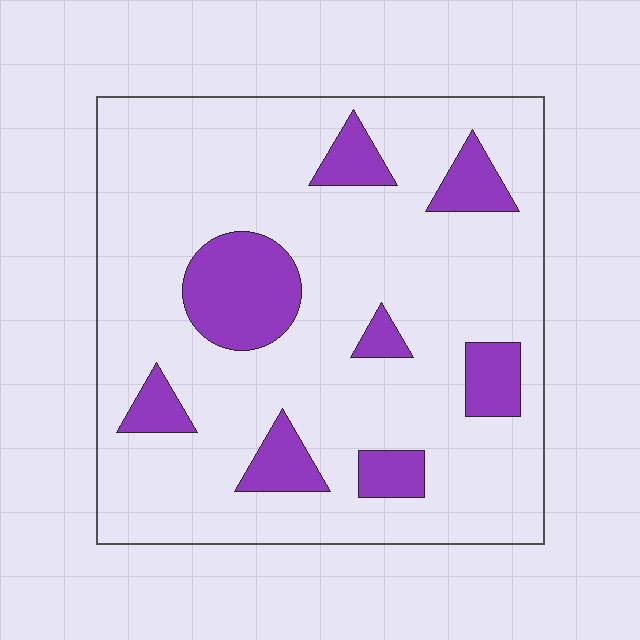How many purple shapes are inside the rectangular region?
8.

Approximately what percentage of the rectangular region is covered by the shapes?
Approximately 15%.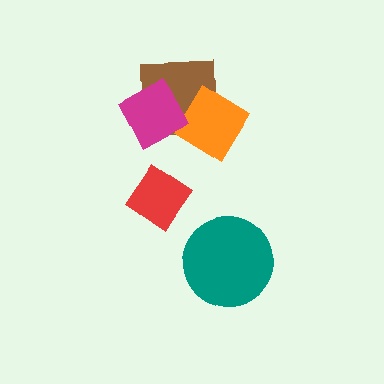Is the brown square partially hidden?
Yes, it is partially covered by another shape.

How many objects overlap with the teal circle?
0 objects overlap with the teal circle.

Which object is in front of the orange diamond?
The magenta diamond is in front of the orange diamond.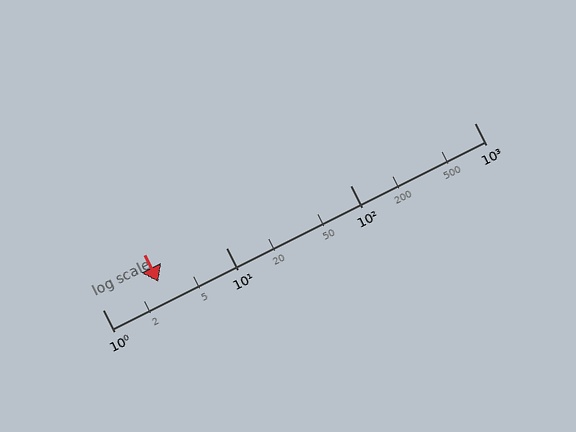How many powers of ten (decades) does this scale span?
The scale spans 3 decades, from 1 to 1000.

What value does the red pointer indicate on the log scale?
The pointer indicates approximately 2.8.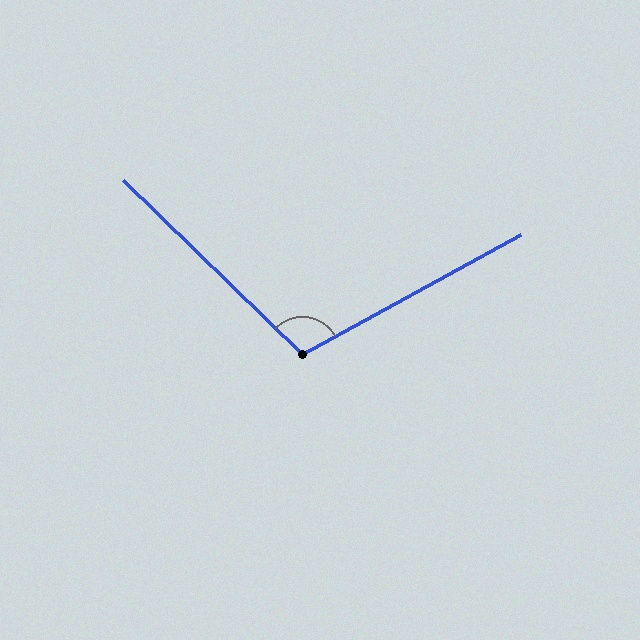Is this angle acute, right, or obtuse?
It is obtuse.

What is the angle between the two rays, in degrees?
Approximately 107 degrees.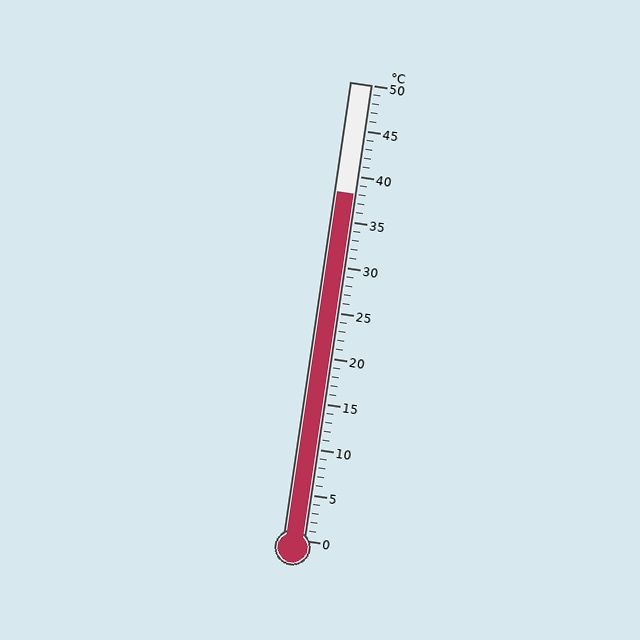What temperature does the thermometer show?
The thermometer shows approximately 38°C.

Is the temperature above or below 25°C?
The temperature is above 25°C.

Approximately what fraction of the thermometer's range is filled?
The thermometer is filled to approximately 75% of its range.